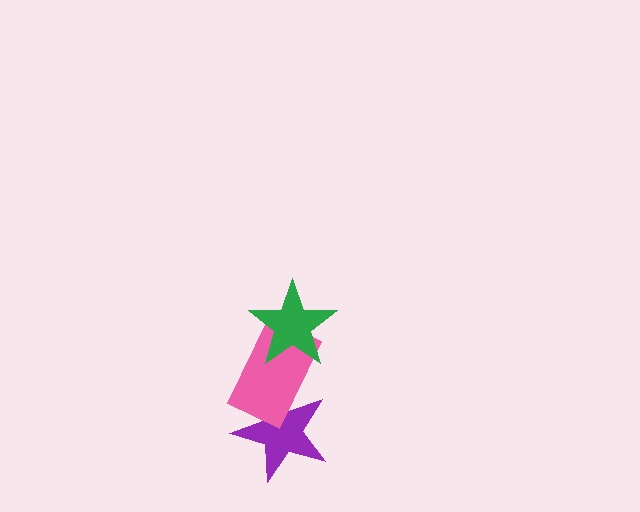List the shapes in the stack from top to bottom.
From top to bottom: the green star, the pink rectangle, the purple star.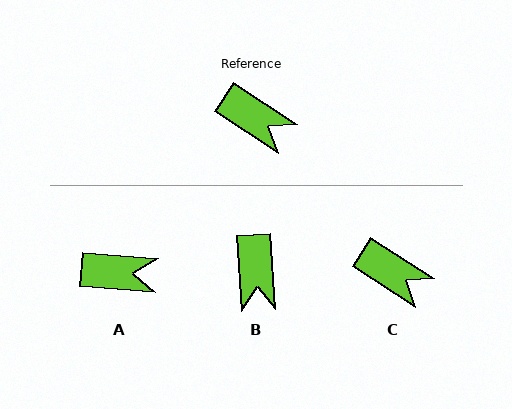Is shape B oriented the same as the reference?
No, it is off by about 53 degrees.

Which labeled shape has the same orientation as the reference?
C.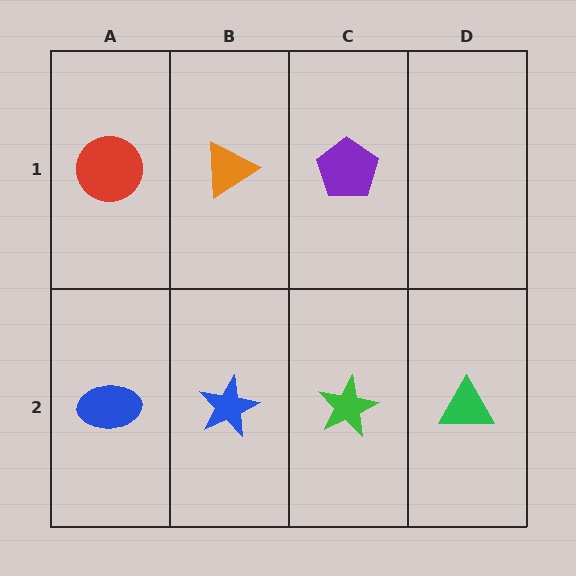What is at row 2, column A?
A blue ellipse.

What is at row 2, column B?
A blue star.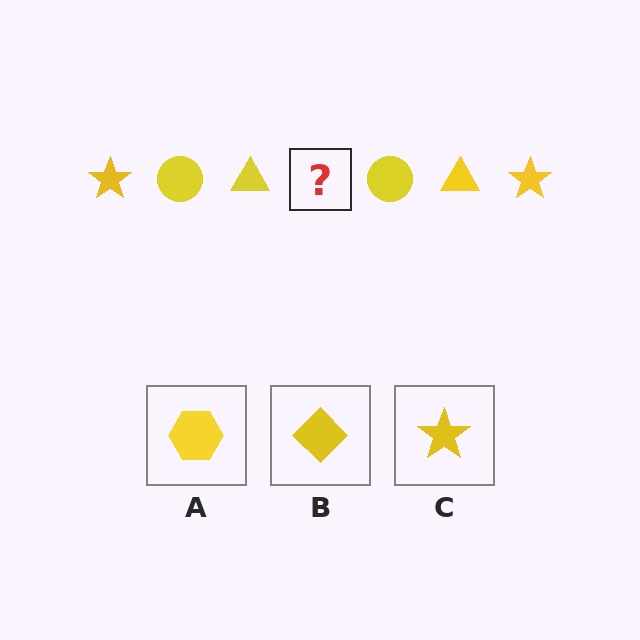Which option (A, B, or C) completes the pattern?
C.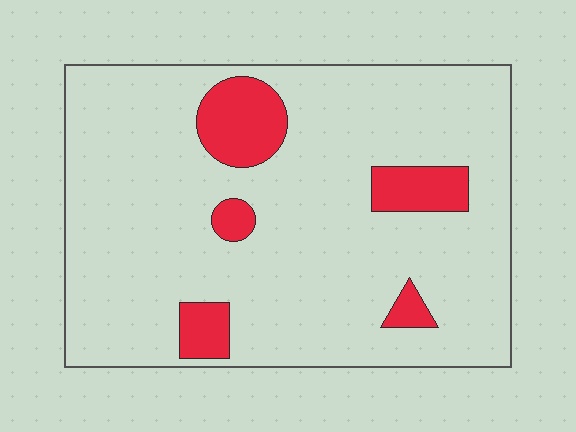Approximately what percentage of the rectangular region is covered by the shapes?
Approximately 15%.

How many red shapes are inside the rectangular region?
5.